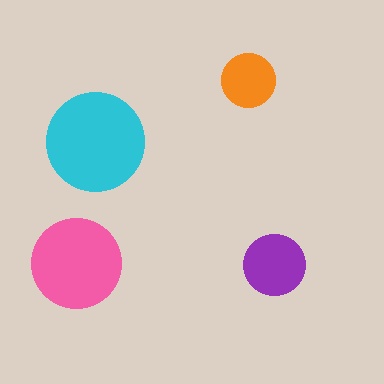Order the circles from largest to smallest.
the cyan one, the pink one, the purple one, the orange one.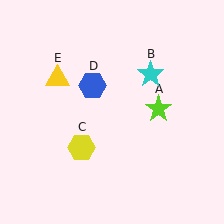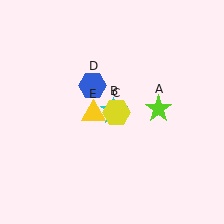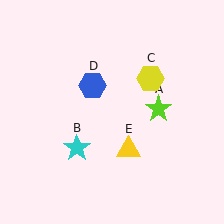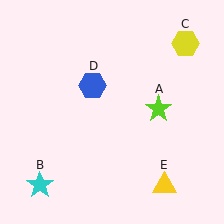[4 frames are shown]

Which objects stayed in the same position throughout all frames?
Lime star (object A) and blue hexagon (object D) remained stationary.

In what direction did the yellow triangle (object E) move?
The yellow triangle (object E) moved down and to the right.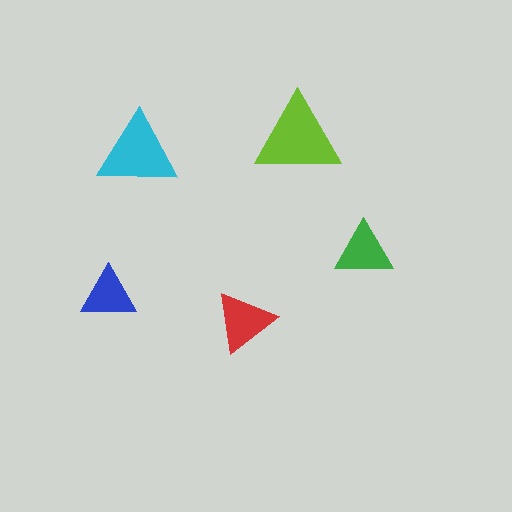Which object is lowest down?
The red triangle is bottommost.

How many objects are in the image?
There are 5 objects in the image.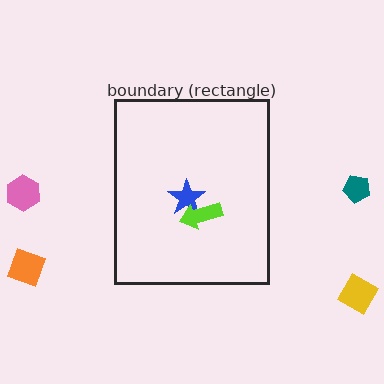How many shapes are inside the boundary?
2 inside, 4 outside.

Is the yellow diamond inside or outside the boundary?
Outside.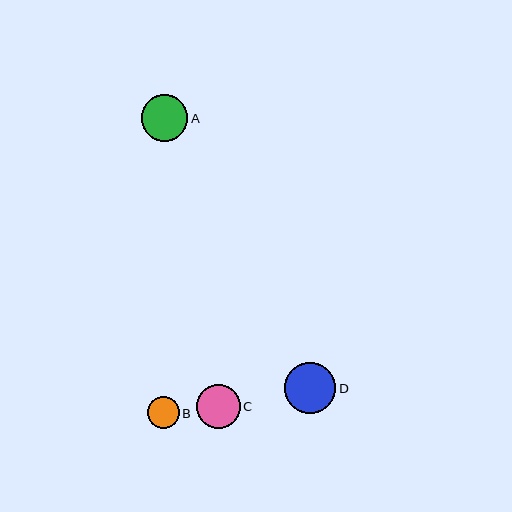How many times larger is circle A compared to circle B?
Circle A is approximately 1.5 times the size of circle B.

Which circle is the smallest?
Circle B is the smallest with a size of approximately 32 pixels.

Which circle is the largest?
Circle D is the largest with a size of approximately 51 pixels.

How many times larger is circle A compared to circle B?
Circle A is approximately 1.5 times the size of circle B.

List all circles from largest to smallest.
From largest to smallest: D, A, C, B.